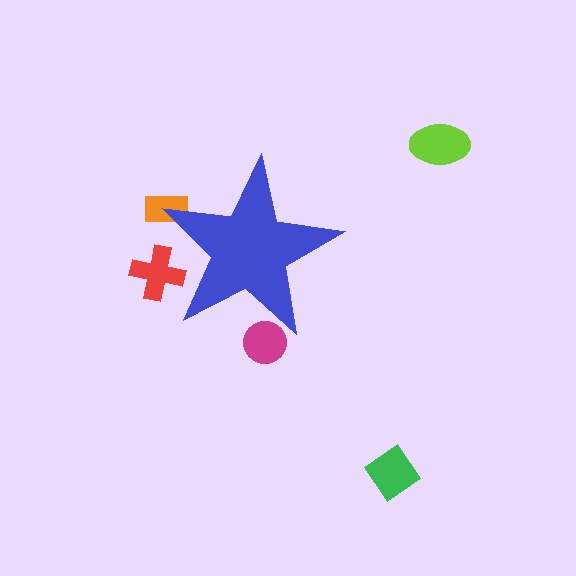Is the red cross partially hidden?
Yes, the red cross is partially hidden behind the blue star.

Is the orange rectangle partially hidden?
Yes, the orange rectangle is partially hidden behind the blue star.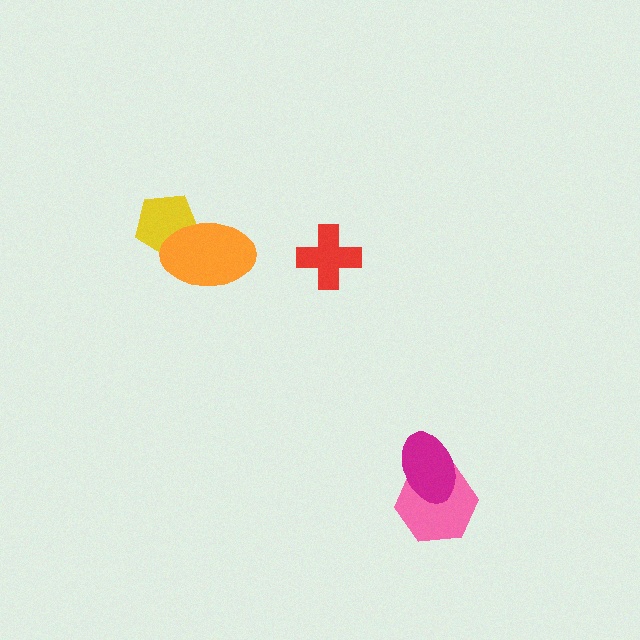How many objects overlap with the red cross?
0 objects overlap with the red cross.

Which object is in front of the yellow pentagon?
The orange ellipse is in front of the yellow pentagon.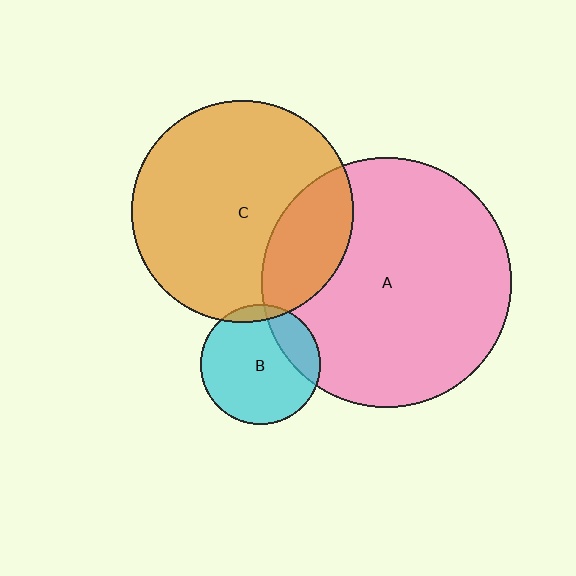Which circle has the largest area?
Circle A (pink).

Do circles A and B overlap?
Yes.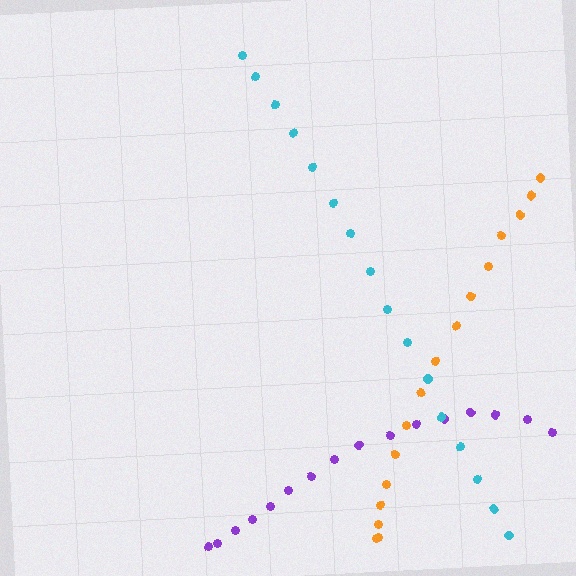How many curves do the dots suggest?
There are 3 distinct paths.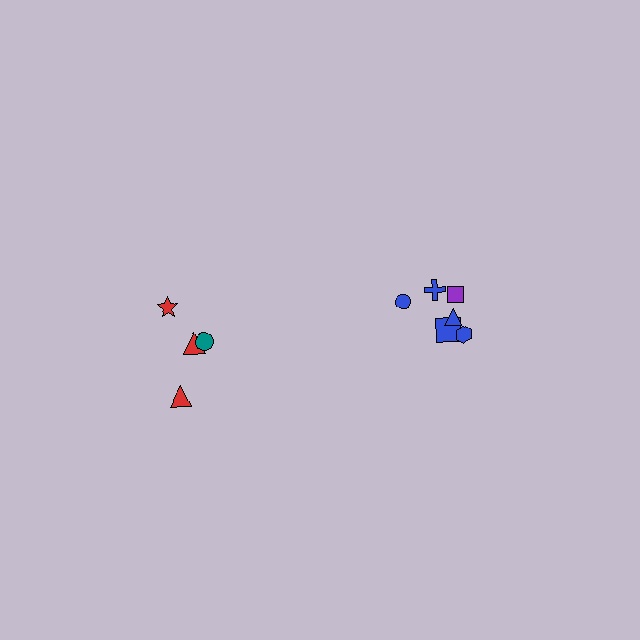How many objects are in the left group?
There are 4 objects.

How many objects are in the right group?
There are 6 objects.